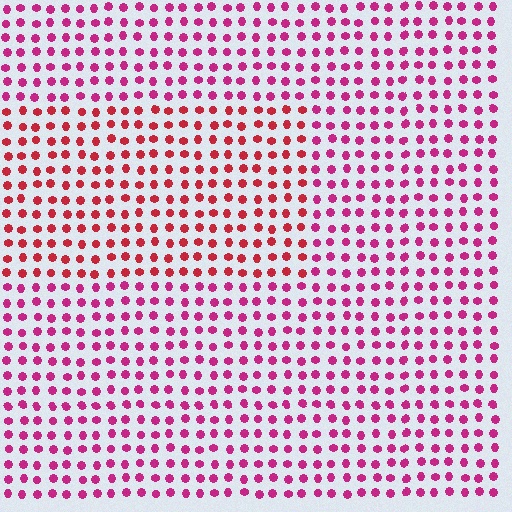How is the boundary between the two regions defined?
The boundary is defined purely by a slight shift in hue (about 28 degrees). Spacing, size, and orientation are identical on both sides.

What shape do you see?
I see a rectangle.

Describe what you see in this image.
The image is filled with small magenta elements in a uniform arrangement. A rectangle-shaped region is visible where the elements are tinted to a slightly different hue, forming a subtle color boundary.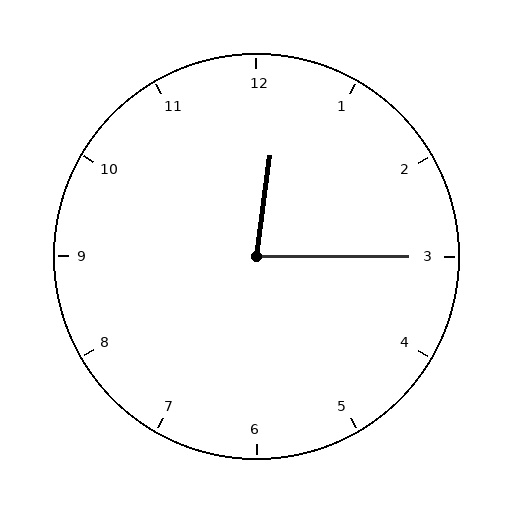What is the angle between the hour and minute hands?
Approximately 82 degrees.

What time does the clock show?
12:15.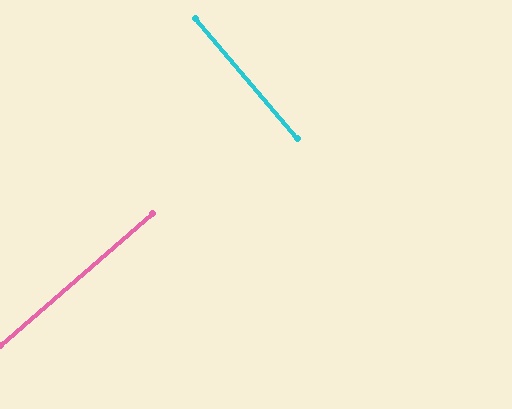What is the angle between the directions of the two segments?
Approximately 89 degrees.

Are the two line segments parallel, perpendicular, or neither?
Perpendicular — they meet at approximately 89°.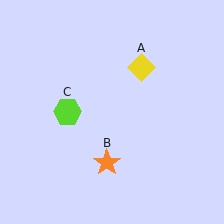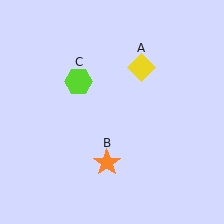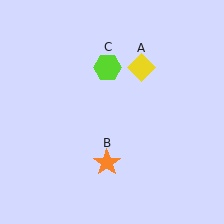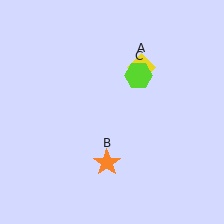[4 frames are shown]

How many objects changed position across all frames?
1 object changed position: lime hexagon (object C).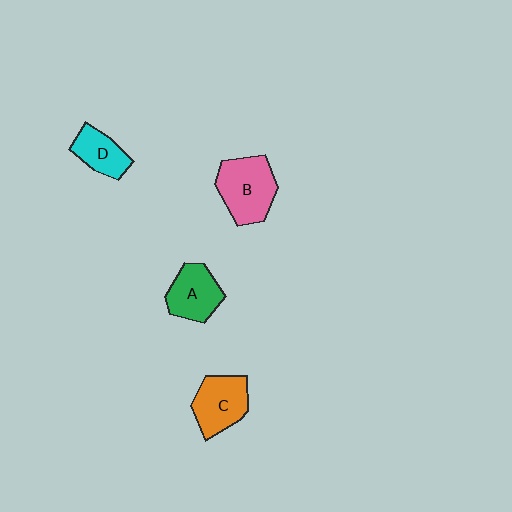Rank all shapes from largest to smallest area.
From largest to smallest: B (pink), C (orange), A (green), D (cyan).